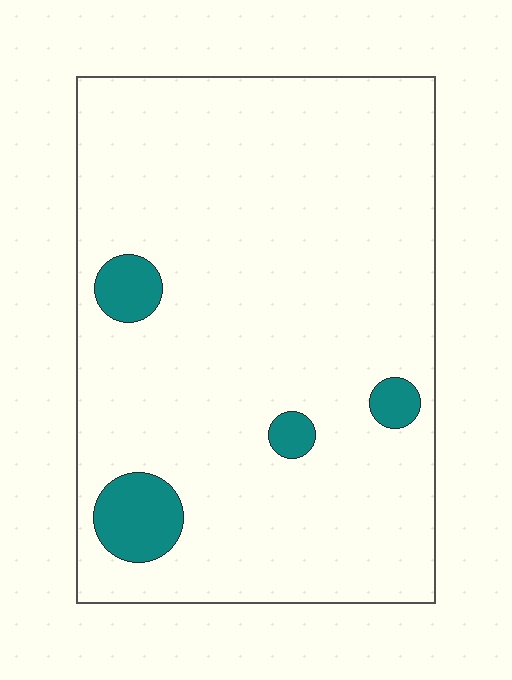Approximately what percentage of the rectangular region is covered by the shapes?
Approximately 5%.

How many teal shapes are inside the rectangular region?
4.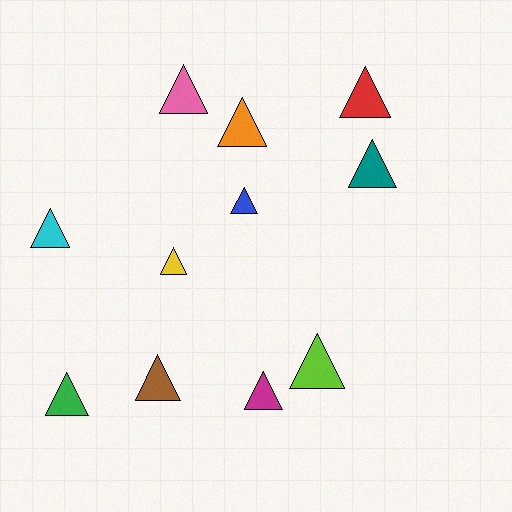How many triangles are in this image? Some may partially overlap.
There are 11 triangles.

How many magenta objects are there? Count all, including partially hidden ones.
There is 1 magenta object.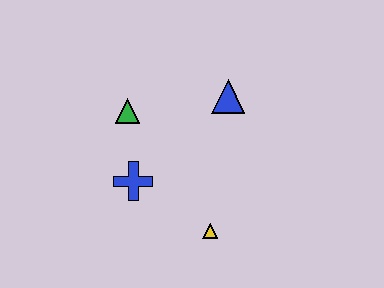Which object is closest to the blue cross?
The green triangle is closest to the blue cross.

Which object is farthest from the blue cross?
The blue triangle is farthest from the blue cross.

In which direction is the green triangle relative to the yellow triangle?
The green triangle is above the yellow triangle.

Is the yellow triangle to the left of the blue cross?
No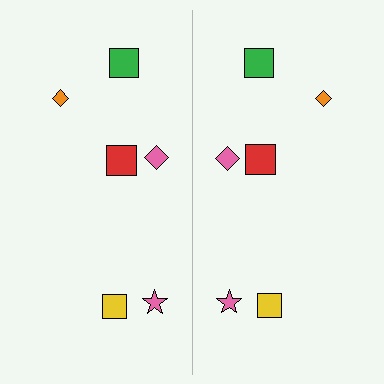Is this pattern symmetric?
Yes, this pattern has bilateral (reflection) symmetry.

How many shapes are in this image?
There are 12 shapes in this image.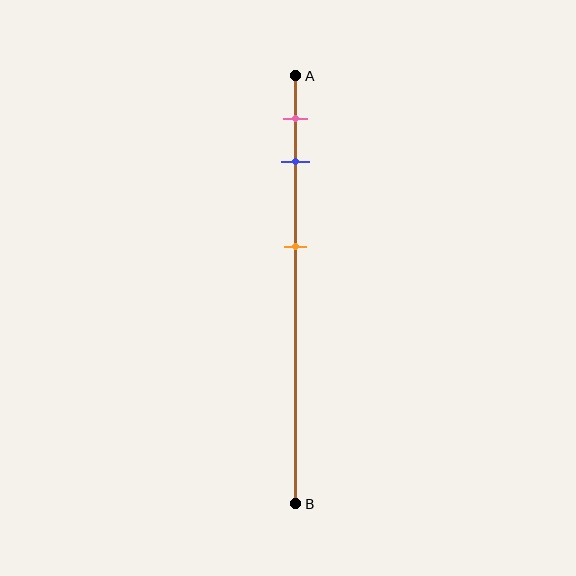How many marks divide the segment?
There are 3 marks dividing the segment.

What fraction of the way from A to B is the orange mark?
The orange mark is approximately 40% (0.4) of the way from A to B.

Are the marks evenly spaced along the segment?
No, the marks are not evenly spaced.